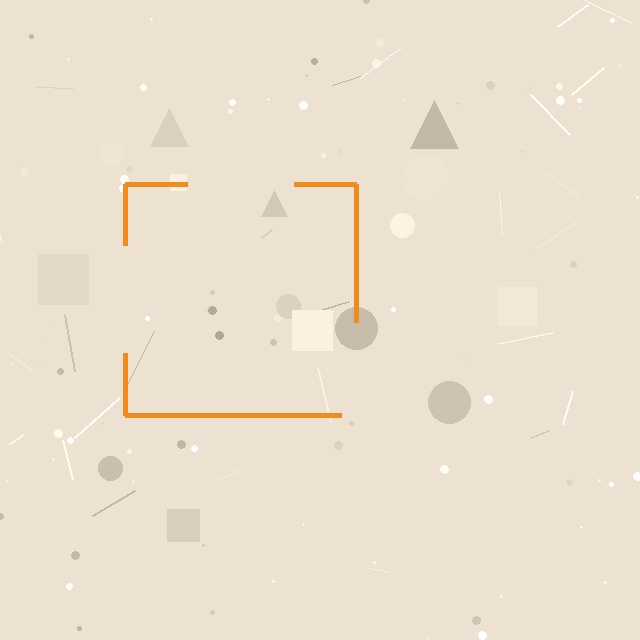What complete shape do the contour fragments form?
The contour fragments form a square.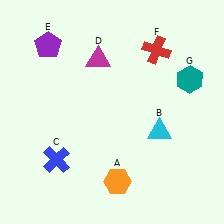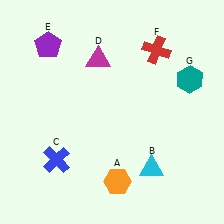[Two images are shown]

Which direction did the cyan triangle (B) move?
The cyan triangle (B) moved down.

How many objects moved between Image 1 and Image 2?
1 object moved between the two images.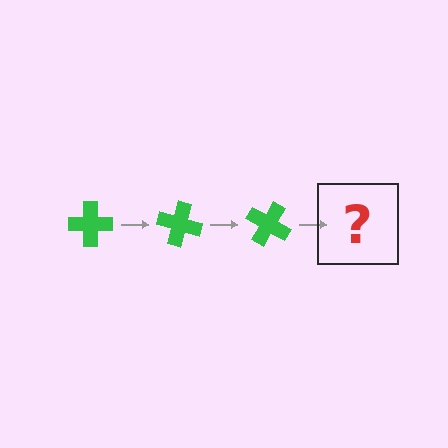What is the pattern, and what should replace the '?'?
The pattern is that the cross rotates 15 degrees each step. The '?' should be a green cross rotated 45 degrees.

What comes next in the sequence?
The next element should be a green cross rotated 45 degrees.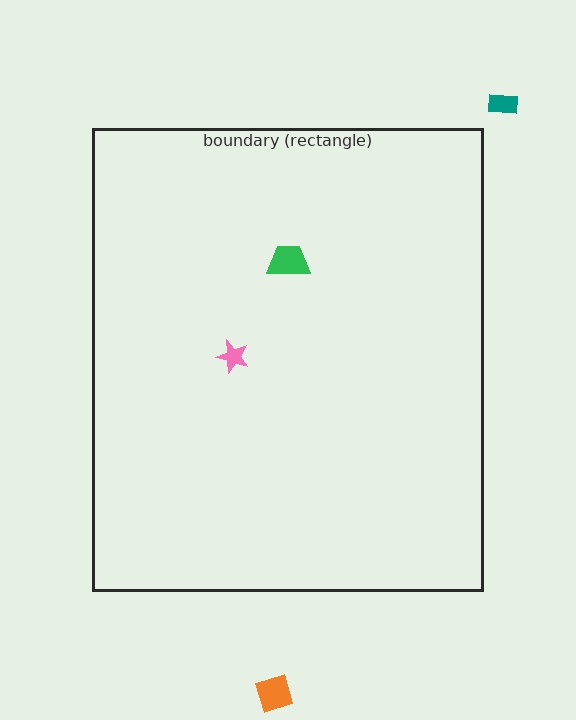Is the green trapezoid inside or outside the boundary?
Inside.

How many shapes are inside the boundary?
2 inside, 2 outside.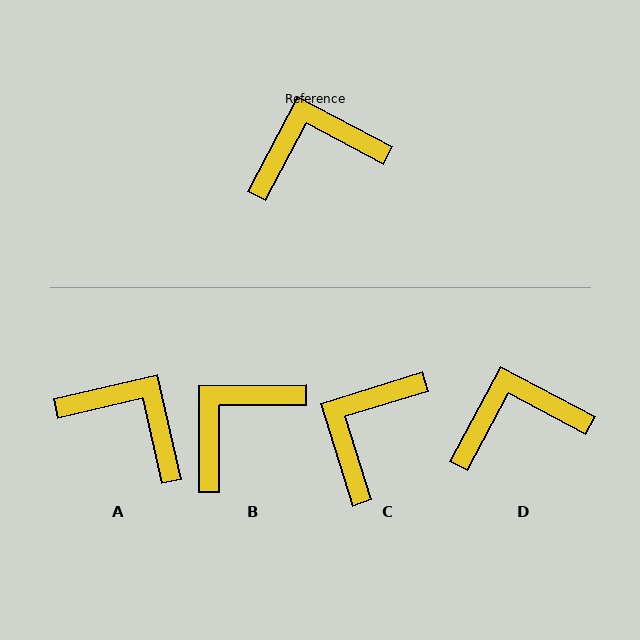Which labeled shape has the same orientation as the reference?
D.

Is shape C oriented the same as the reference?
No, it is off by about 45 degrees.